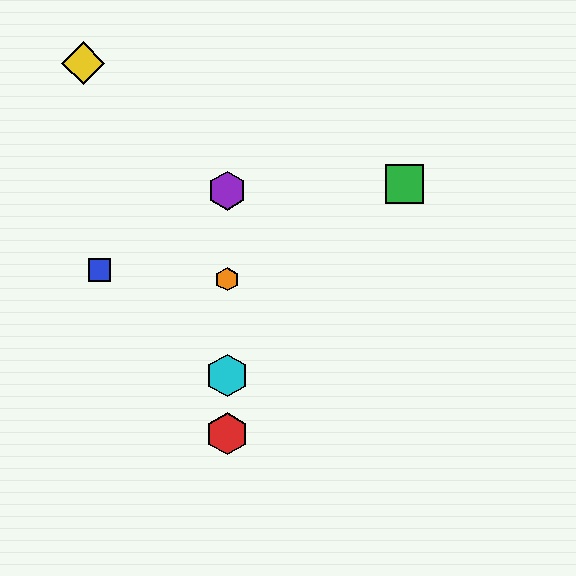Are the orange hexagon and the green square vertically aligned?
No, the orange hexagon is at x≈227 and the green square is at x≈405.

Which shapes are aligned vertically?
The red hexagon, the purple hexagon, the orange hexagon, the cyan hexagon are aligned vertically.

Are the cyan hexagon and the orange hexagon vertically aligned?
Yes, both are at x≈227.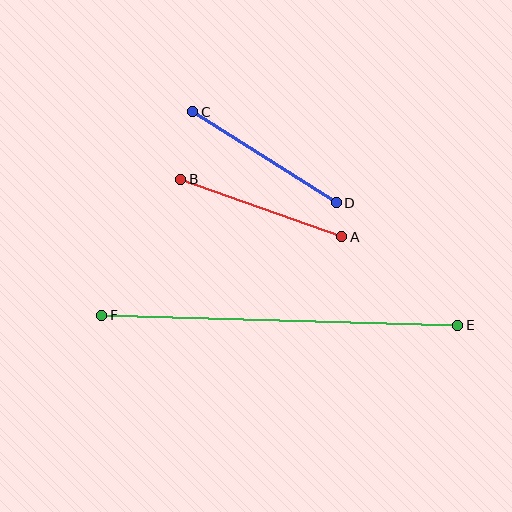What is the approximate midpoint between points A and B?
The midpoint is at approximately (261, 208) pixels.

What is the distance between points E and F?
The distance is approximately 356 pixels.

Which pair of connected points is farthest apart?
Points E and F are farthest apart.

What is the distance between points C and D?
The distance is approximately 170 pixels.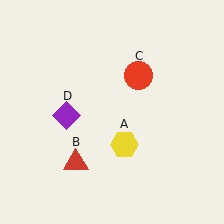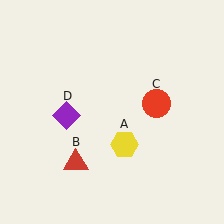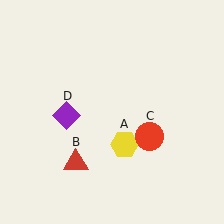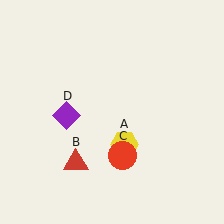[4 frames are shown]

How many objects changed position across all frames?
1 object changed position: red circle (object C).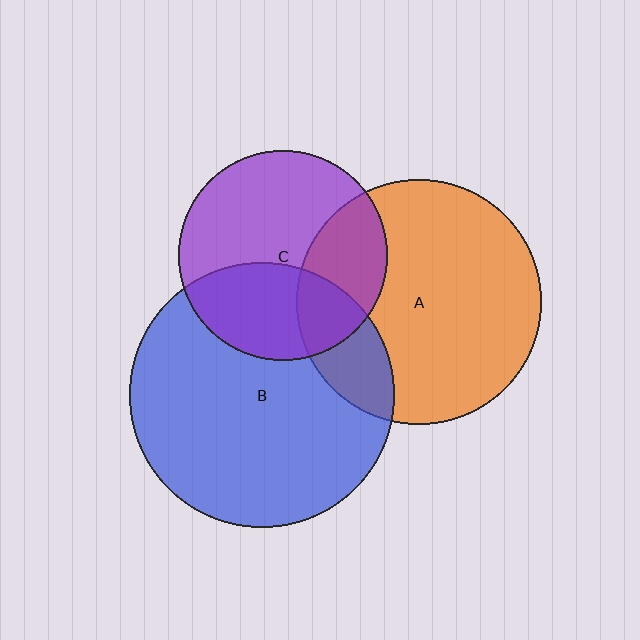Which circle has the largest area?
Circle B (blue).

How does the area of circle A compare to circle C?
Approximately 1.4 times.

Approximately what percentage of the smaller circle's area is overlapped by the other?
Approximately 35%.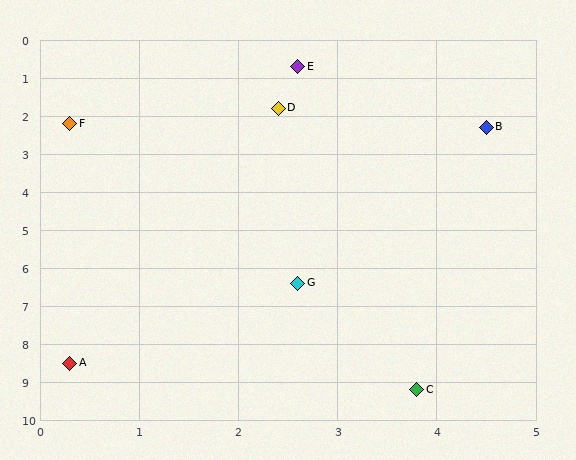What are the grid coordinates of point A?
Point A is at approximately (0.3, 8.5).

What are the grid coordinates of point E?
Point E is at approximately (2.6, 0.7).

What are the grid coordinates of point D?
Point D is at approximately (2.4, 1.8).